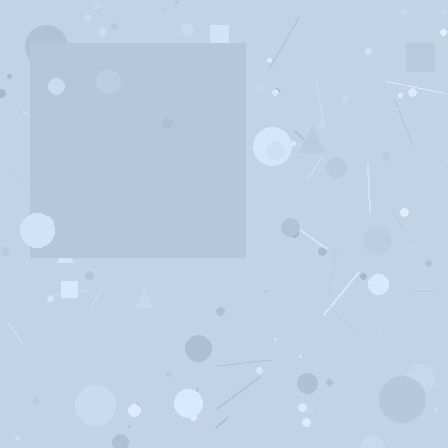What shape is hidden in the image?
A square is hidden in the image.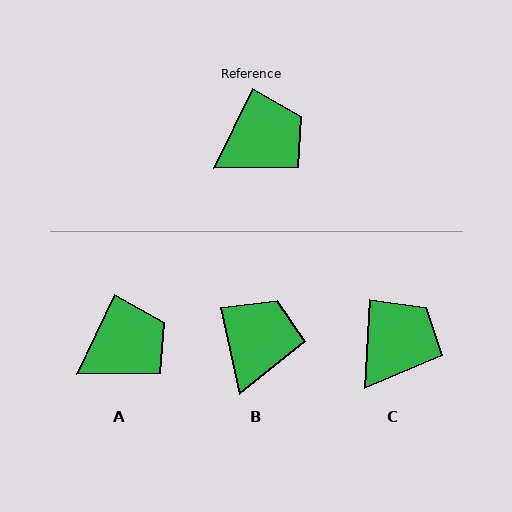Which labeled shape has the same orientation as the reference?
A.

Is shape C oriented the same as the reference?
No, it is off by about 22 degrees.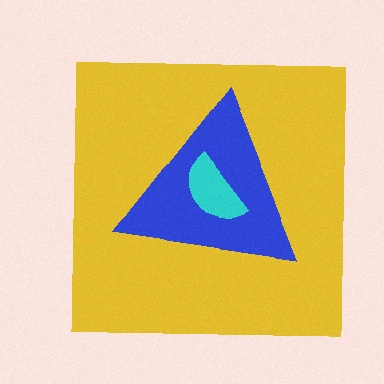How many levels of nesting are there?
3.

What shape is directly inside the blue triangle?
The cyan semicircle.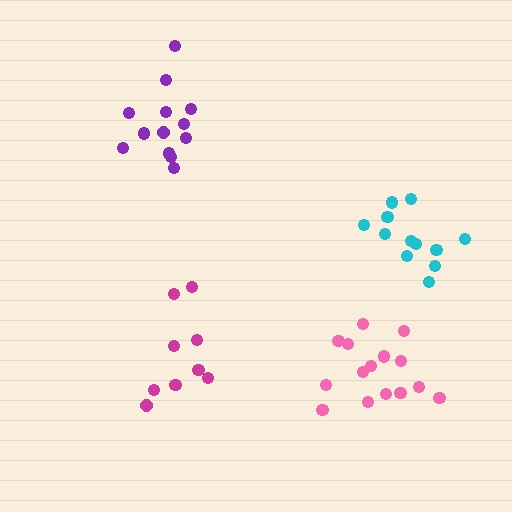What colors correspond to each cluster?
The clusters are colored: magenta, purple, cyan, pink.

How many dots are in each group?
Group 1: 9 dots, Group 2: 13 dots, Group 3: 12 dots, Group 4: 15 dots (49 total).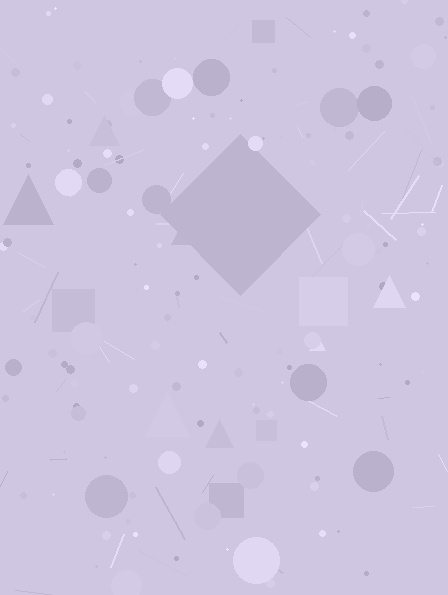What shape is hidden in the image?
A diamond is hidden in the image.